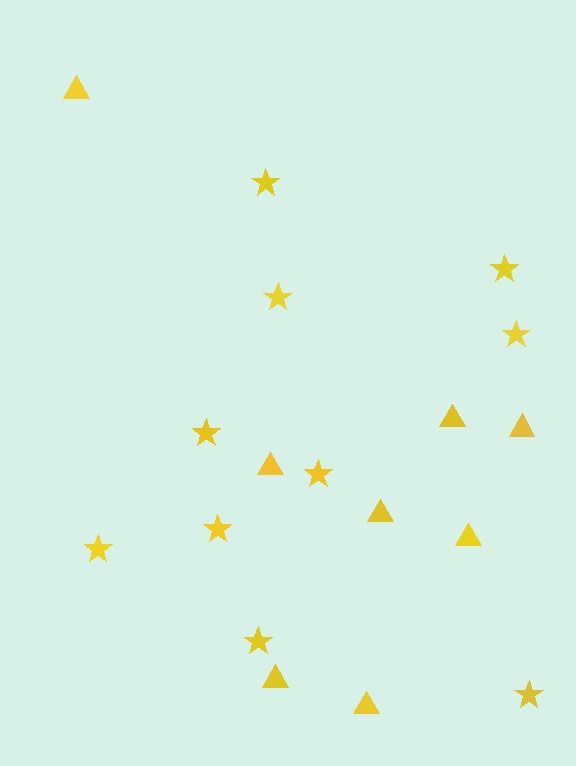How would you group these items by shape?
There are 2 groups: one group of stars (10) and one group of triangles (8).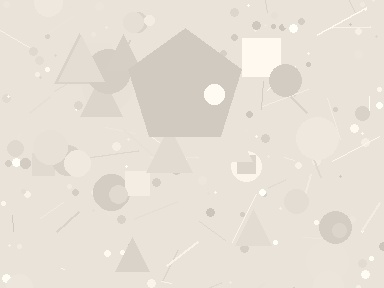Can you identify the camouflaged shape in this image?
The camouflaged shape is a pentagon.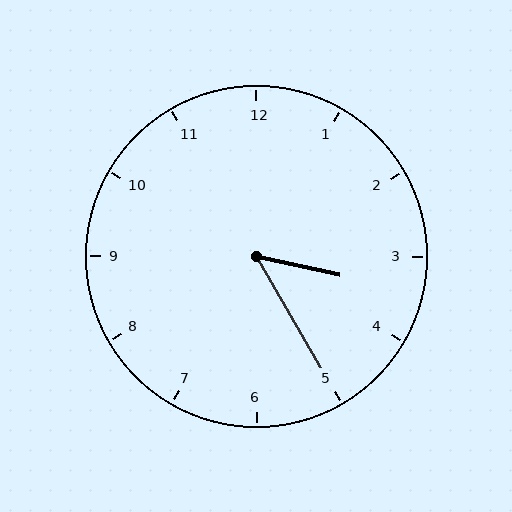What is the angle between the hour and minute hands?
Approximately 48 degrees.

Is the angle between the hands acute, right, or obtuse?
It is acute.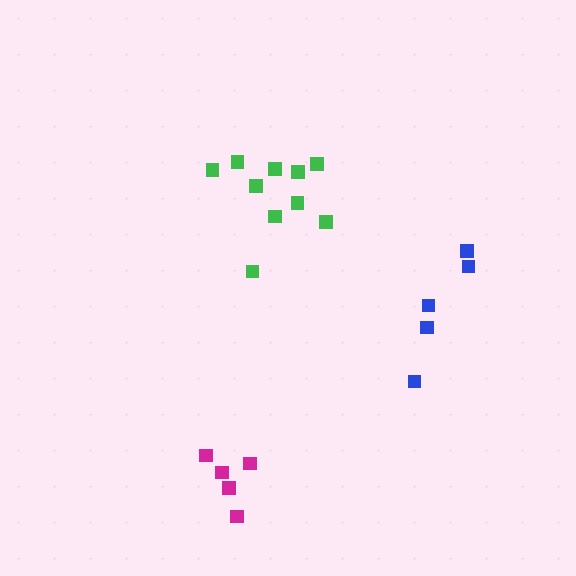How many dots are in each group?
Group 1: 10 dots, Group 2: 5 dots, Group 3: 5 dots (20 total).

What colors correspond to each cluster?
The clusters are colored: green, blue, magenta.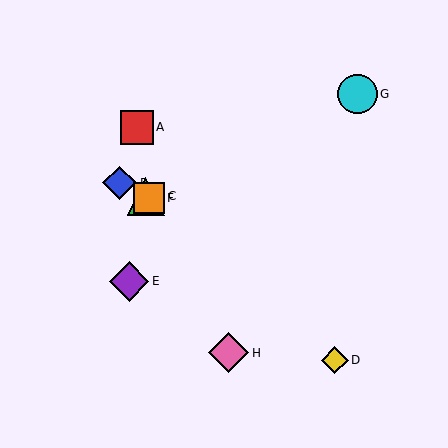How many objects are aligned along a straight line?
3 objects (B, C, F) are aligned along a straight line.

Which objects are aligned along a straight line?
Objects B, C, F are aligned along a straight line.